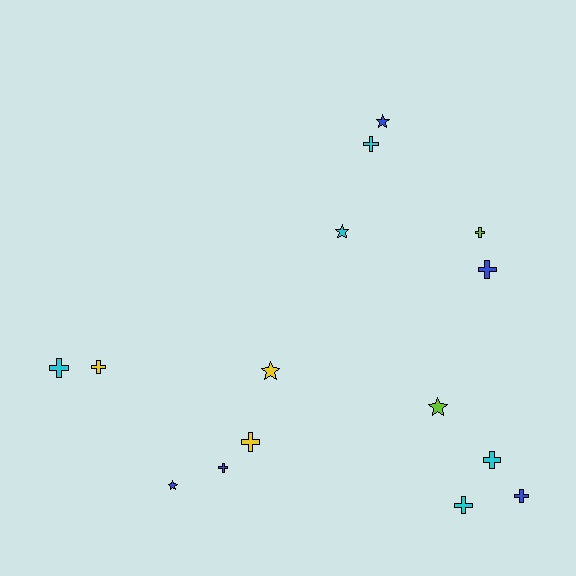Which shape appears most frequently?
Cross, with 10 objects.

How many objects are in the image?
There are 15 objects.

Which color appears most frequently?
Cyan, with 5 objects.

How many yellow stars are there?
There is 1 yellow star.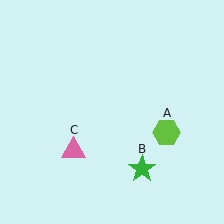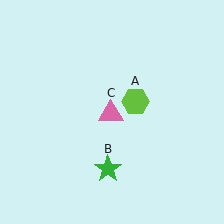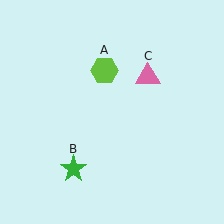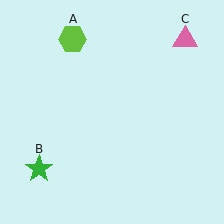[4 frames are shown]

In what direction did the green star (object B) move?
The green star (object B) moved left.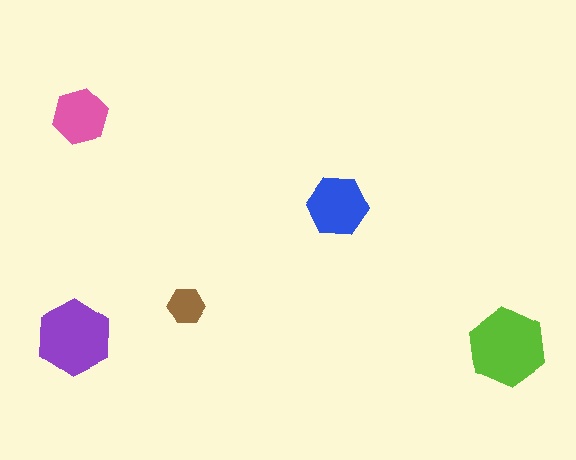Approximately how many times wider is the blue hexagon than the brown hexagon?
About 1.5 times wider.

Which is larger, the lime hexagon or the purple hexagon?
The lime one.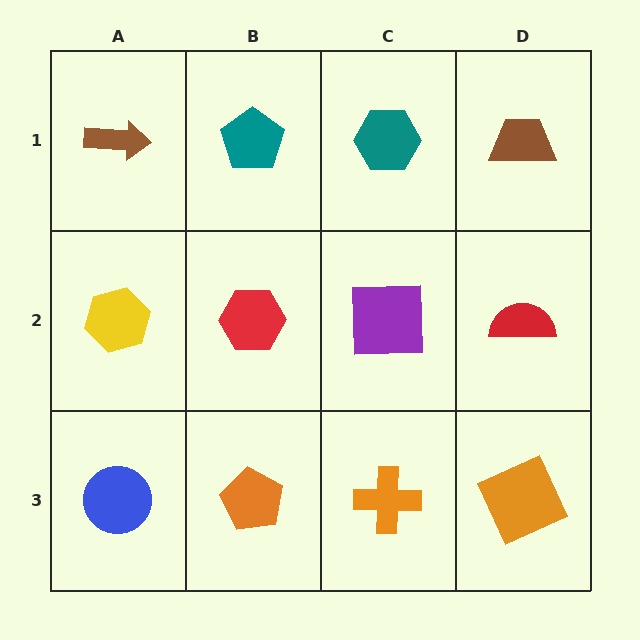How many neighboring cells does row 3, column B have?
3.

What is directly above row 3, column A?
A yellow hexagon.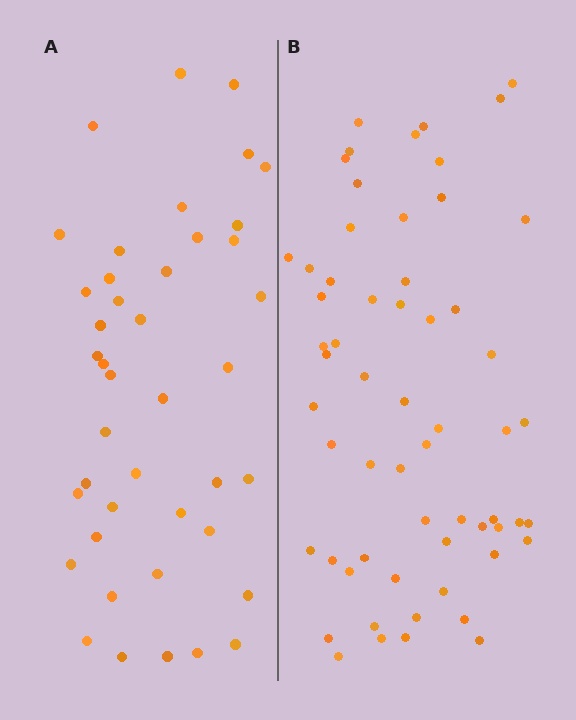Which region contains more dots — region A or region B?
Region B (the right region) has more dots.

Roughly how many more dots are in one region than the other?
Region B has approximately 20 more dots than region A.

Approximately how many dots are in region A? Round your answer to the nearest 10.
About 40 dots. (The exact count is 42, which rounds to 40.)